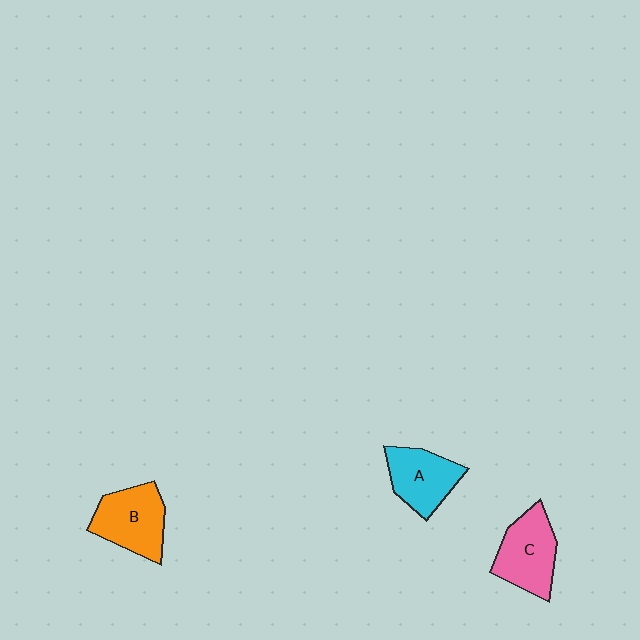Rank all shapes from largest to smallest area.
From largest to smallest: B (orange), C (pink), A (cyan).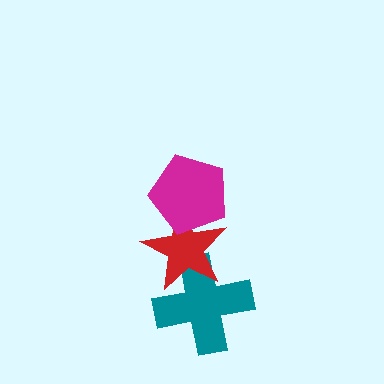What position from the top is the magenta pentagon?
The magenta pentagon is 1st from the top.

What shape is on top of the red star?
The magenta pentagon is on top of the red star.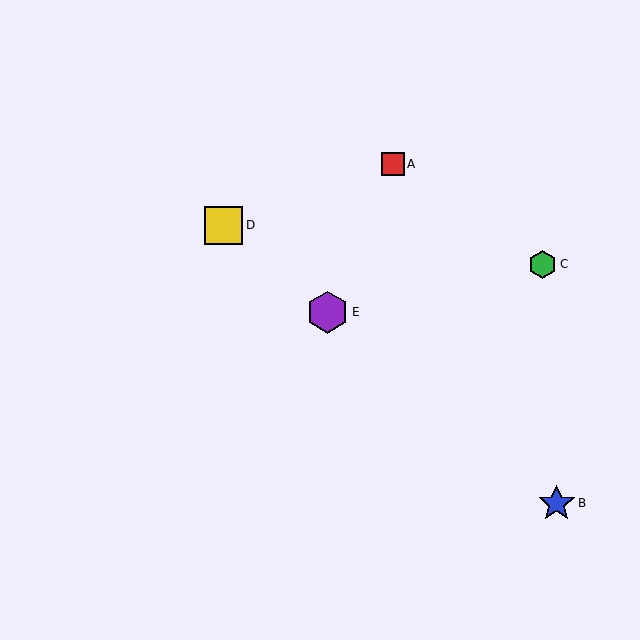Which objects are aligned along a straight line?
Objects B, D, E are aligned along a straight line.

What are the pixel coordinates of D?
Object D is at (223, 225).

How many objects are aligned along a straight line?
3 objects (B, D, E) are aligned along a straight line.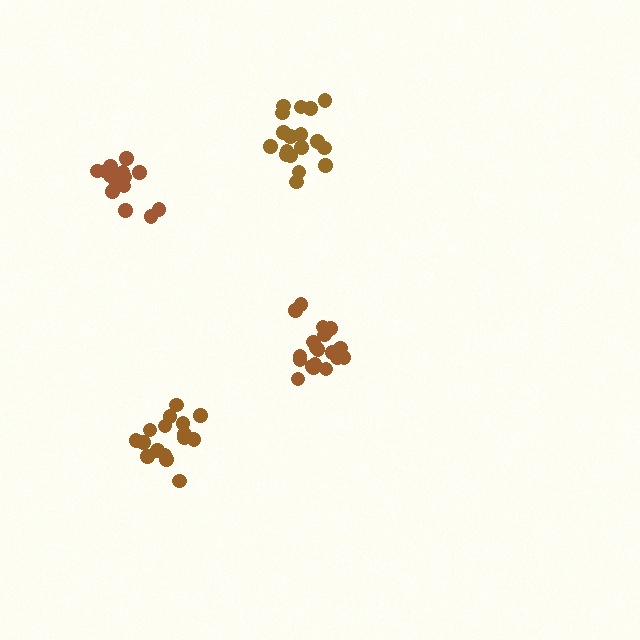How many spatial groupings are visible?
There are 4 spatial groupings.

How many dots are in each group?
Group 1: 19 dots, Group 2: 17 dots, Group 3: 16 dots, Group 4: 18 dots (70 total).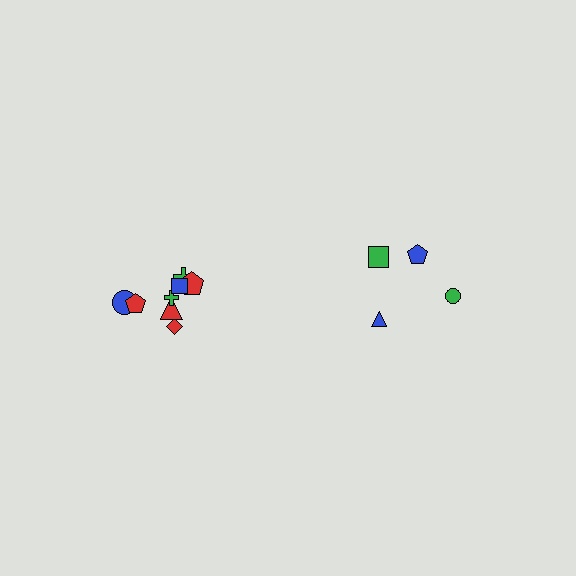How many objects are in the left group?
There are 8 objects.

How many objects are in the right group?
There are 4 objects.